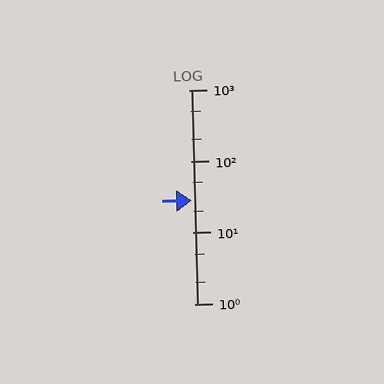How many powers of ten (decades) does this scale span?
The scale spans 3 decades, from 1 to 1000.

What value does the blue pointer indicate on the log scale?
The pointer indicates approximately 28.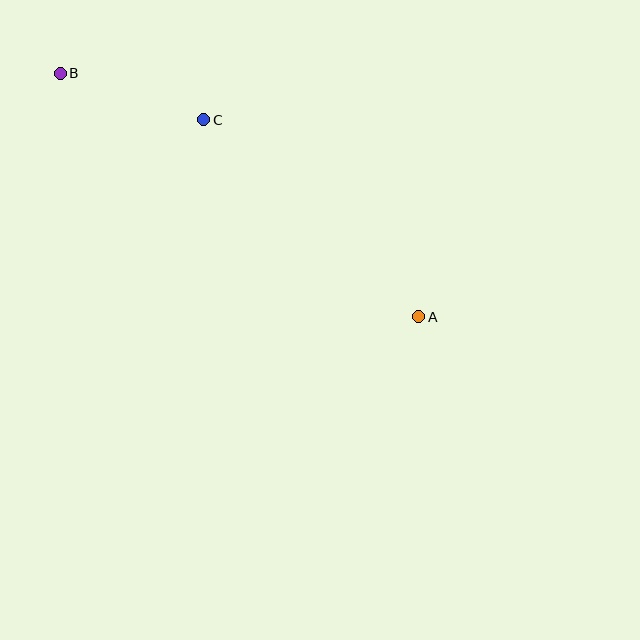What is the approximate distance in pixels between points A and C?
The distance between A and C is approximately 292 pixels.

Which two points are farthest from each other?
Points A and B are farthest from each other.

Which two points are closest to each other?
Points B and C are closest to each other.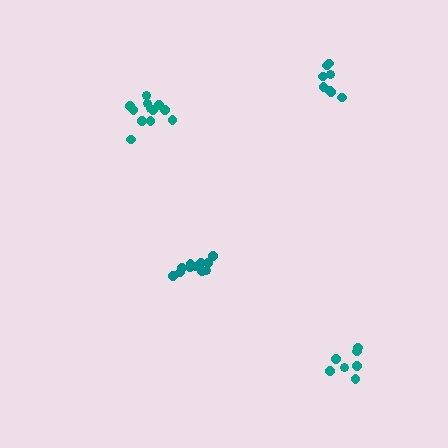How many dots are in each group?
Group 1: 12 dots, Group 2: 7 dots, Group 3: 10 dots, Group 4: 11 dots (40 total).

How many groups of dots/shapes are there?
There are 4 groups.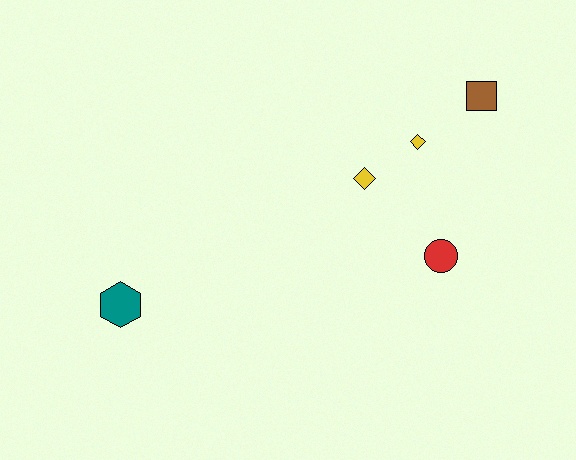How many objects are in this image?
There are 5 objects.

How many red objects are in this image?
There is 1 red object.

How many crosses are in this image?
There are no crosses.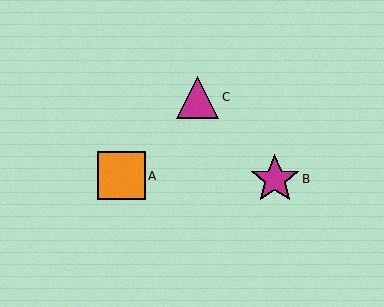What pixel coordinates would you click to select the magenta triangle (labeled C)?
Click at (198, 97) to select the magenta triangle C.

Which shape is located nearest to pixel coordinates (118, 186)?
The orange square (labeled A) at (121, 176) is nearest to that location.